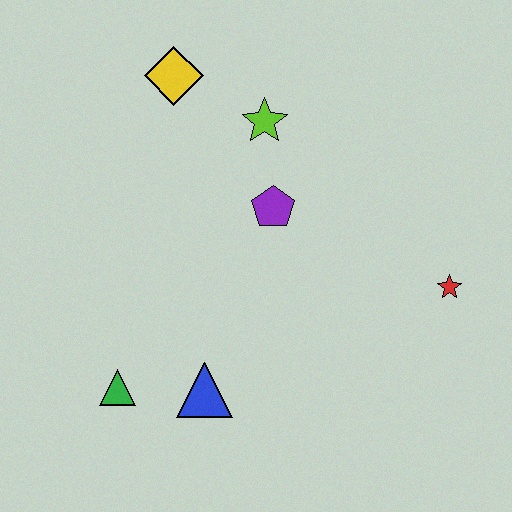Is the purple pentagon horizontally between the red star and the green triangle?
Yes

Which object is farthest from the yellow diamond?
The red star is farthest from the yellow diamond.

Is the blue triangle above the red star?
No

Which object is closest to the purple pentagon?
The lime star is closest to the purple pentagon.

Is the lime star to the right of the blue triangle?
Yes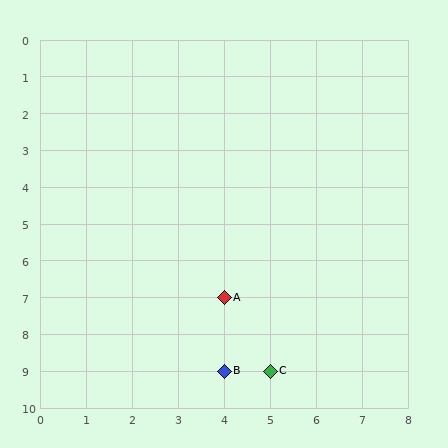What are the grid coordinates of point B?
Point B is at grid coordinates (4, 9).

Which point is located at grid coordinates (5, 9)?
Point C is at (5, 9).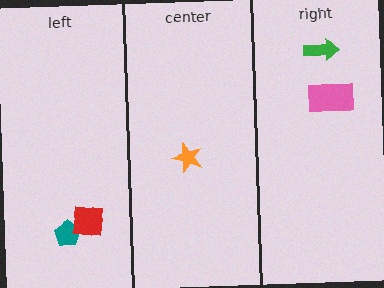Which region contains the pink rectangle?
The right region.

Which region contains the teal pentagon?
The left region.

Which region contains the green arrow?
The right region.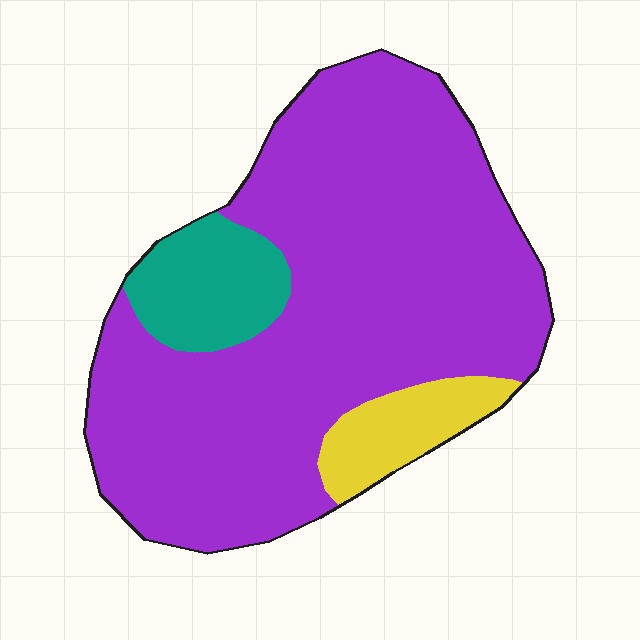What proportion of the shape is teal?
Teal covers 11% of the shape.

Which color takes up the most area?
Purple, at roughly 80%.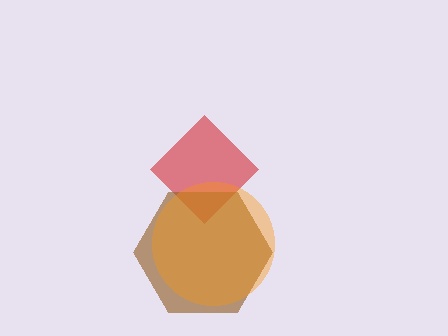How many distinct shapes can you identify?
There are 3 distinct shapes: a red diamond, a brown hexagon, an orange circle.